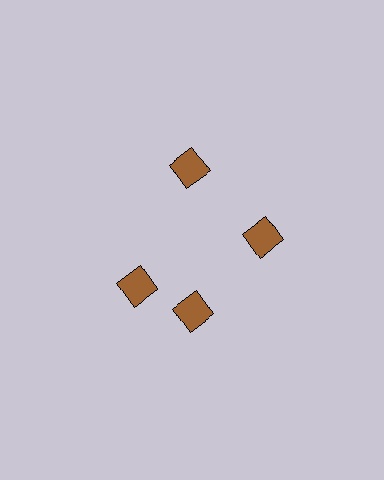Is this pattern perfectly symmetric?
No. The 4 brown diamonds are arranged in a ring, but one element near the 9 o'clock position is rotated out of alignment along the ring, breaking the 4-fold rotational symmetry.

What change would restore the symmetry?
The symmetry would be restored by rotating it back into even spacing with its neighbors so that all 4 diamonds sit at equal angles and equal distance from the center.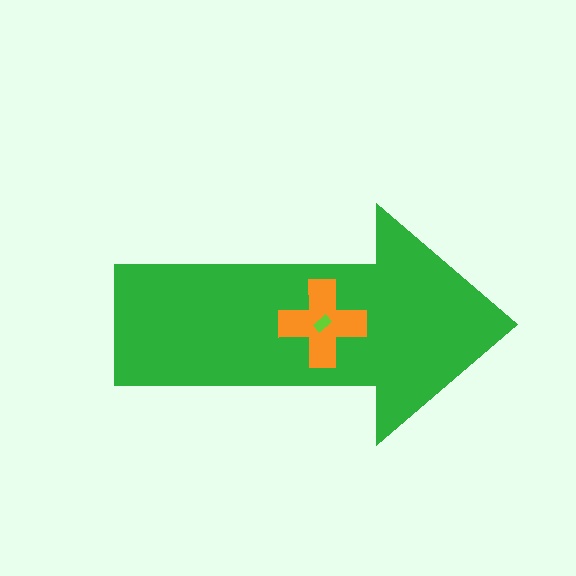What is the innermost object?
The lime rectangle.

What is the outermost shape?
The green arrow.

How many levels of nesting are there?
3.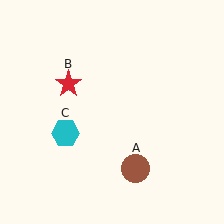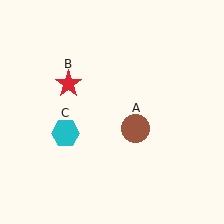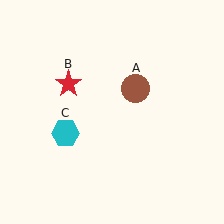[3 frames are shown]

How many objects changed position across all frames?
1 object changed position: brown circle (object A).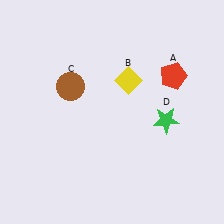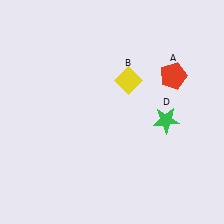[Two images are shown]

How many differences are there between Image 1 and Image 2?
There is 1 difference between the two images.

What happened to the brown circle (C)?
The brown circle (C) was removed in Image 2. It was in the top-left area of Image 1.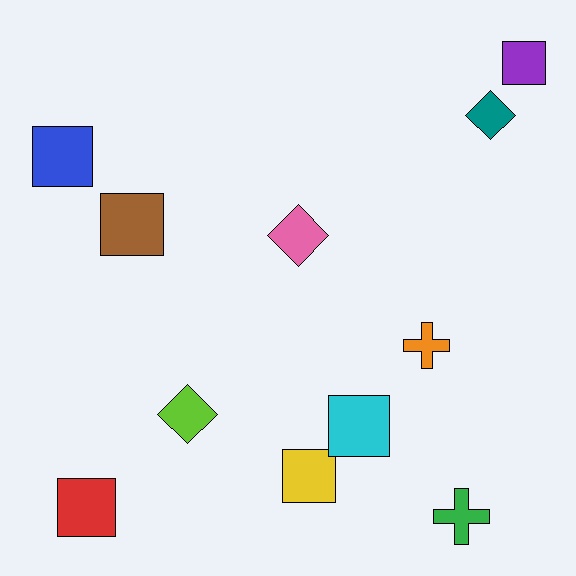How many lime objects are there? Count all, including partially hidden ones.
There is 1 lime object.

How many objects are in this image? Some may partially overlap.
There are 11 objects.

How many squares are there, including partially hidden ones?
There are 6 squares.